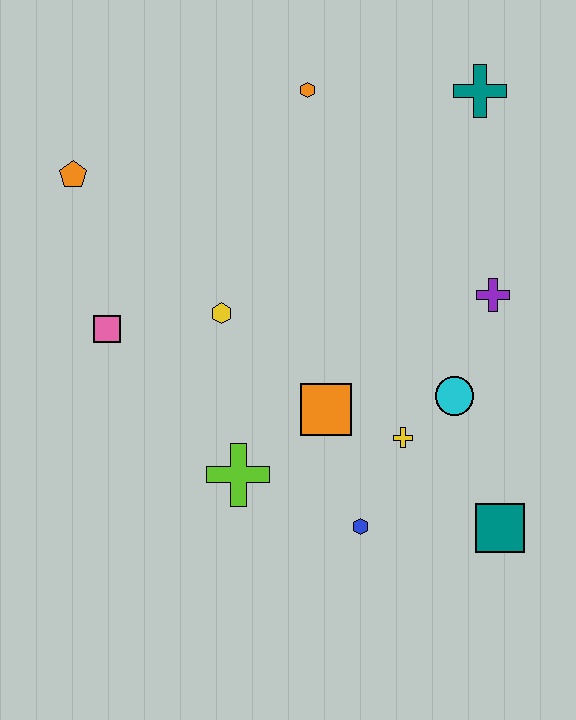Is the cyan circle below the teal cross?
Yes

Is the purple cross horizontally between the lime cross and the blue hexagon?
No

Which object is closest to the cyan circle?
The yellow cross is closest to the cyan circle.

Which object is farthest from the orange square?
The teal cross is farthest from the orange square.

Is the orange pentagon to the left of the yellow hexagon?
Yes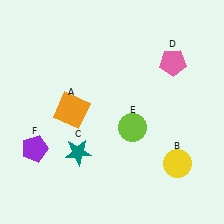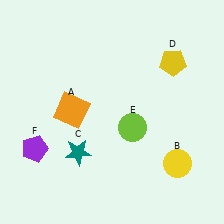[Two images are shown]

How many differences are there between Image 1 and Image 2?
There is 1 difference between the two images.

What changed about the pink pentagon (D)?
In Image 1, D is pink. In Image 2, it changed to yellow.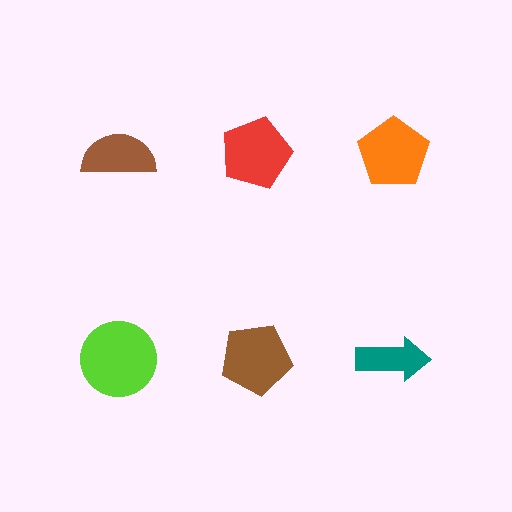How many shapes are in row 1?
3 shapes.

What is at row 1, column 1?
A brown semicircle.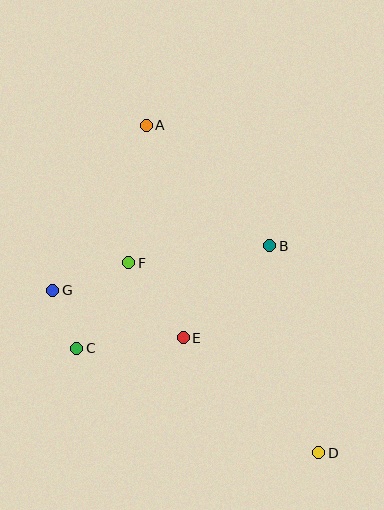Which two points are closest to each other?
Points C and G are closest to each other.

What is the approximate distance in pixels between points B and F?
The distance between B and F is approximately 142 pixels.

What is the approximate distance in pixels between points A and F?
The distance between A and F is approximately 139 pixels.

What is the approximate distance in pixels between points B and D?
The distance between B and D is approximately 213 pixels.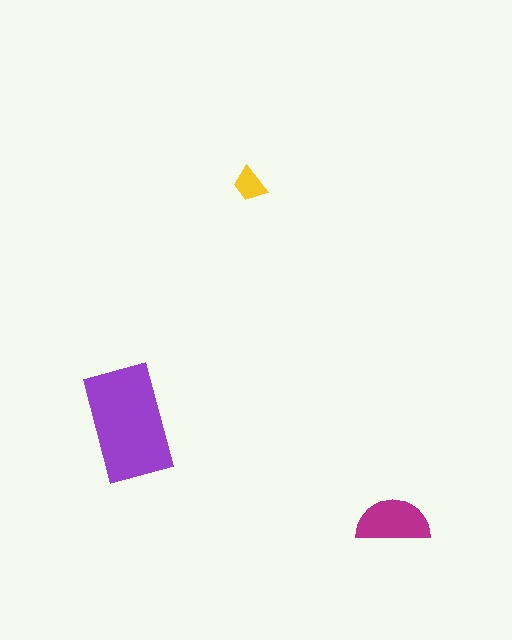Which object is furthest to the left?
The purple rectangle is leftmost.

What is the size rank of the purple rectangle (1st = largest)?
1st.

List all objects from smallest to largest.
The yellow trapezoid, the magenta semicircle, the purple rectangle.